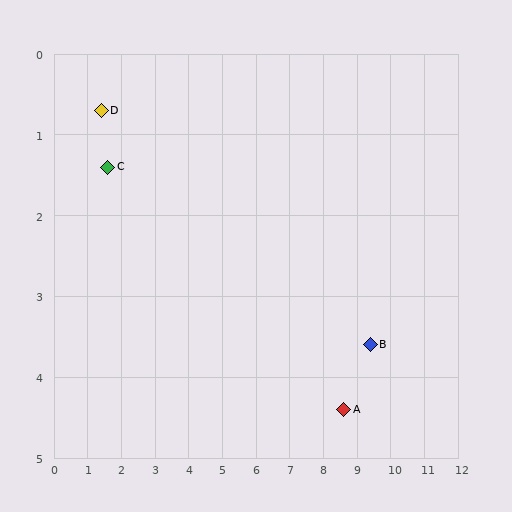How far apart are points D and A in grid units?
Points D and A are about 8.1 grid units apart.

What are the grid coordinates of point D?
Point D is at approximately (1.4, 0.7).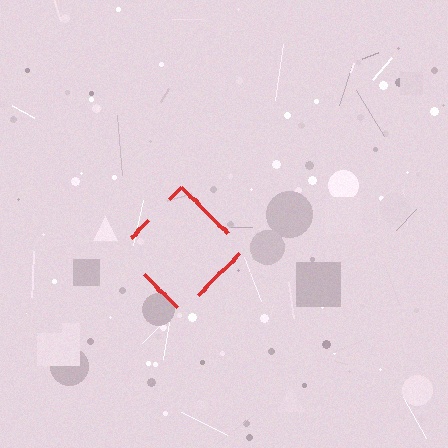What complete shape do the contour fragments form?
The contour fragments form a diamond.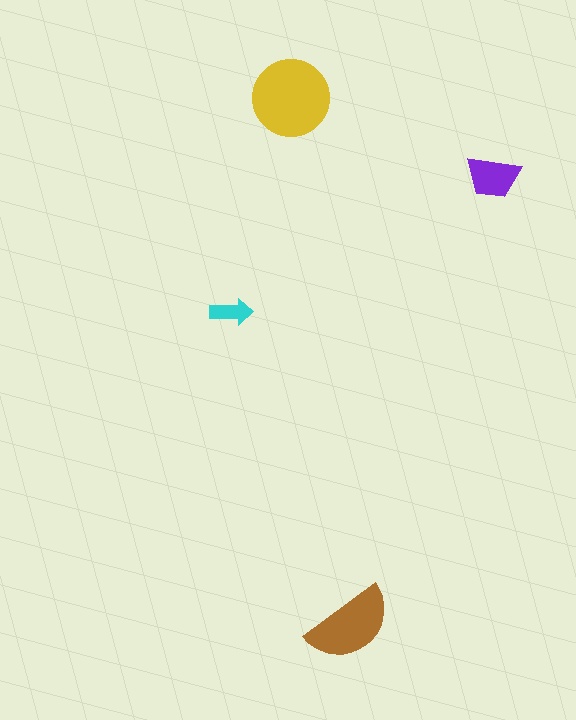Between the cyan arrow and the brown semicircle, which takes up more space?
The brown semicircle.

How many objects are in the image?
There are 4 objects in the image.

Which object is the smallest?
The cyan arrow.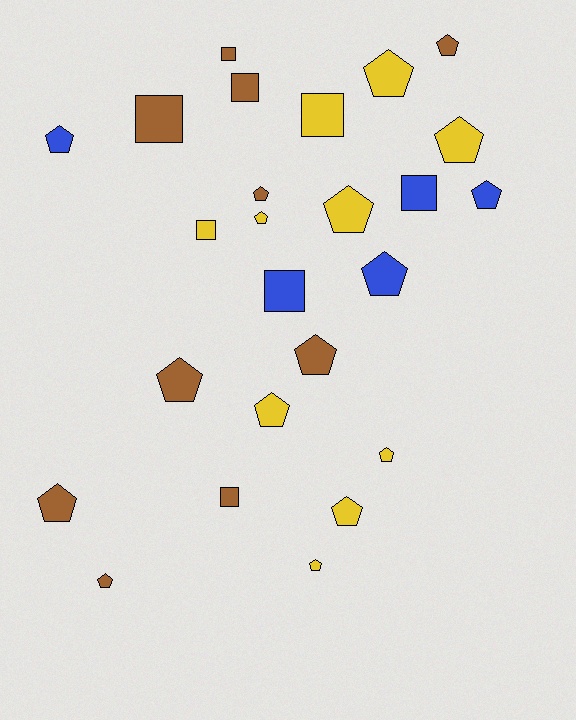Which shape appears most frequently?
Pentagon, with 17 objects.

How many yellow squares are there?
There are 2 yellow squares.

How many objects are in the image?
There are 25 objects.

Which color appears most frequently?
Brown, with 10 objects.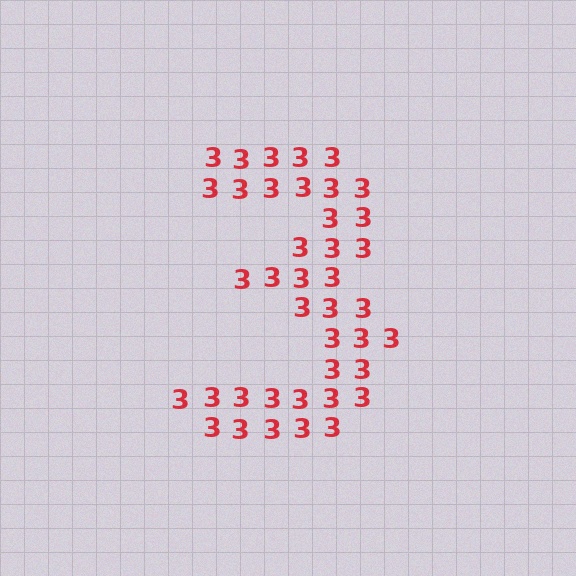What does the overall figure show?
The overall figure shows the digit 3.